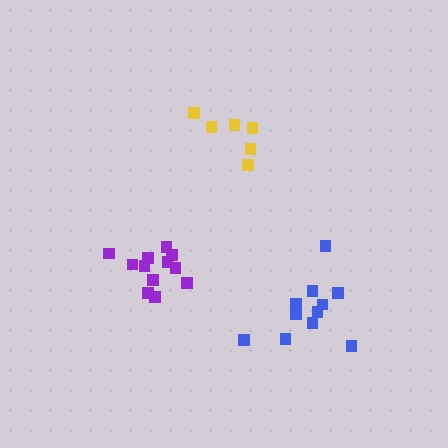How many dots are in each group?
Group 1: 6 dots, Group 2: 11 dots, Group 3: 12 dots (29 total).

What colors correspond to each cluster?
The clusters are colored: yellow, blue, purple.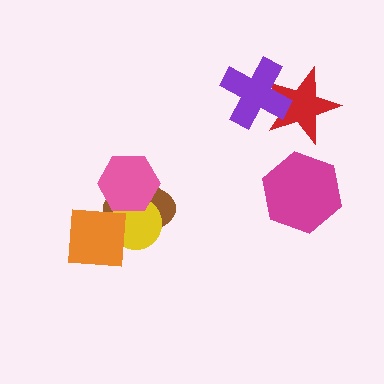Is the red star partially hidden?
Yes, it is partially covered by another shape.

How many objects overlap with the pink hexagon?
2 objects overlap with the pink hexagon.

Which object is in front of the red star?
The purple cross is in front of the red star.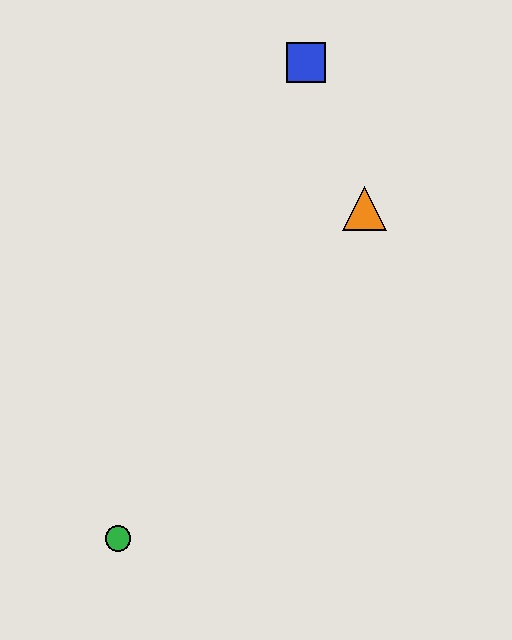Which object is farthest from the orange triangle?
The green circle is farthest from the orange triangle.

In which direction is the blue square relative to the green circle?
The blue square is above the green circle.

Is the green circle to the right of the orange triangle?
No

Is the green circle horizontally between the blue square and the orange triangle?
No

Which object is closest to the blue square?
The orange triangle is closest to the blue square.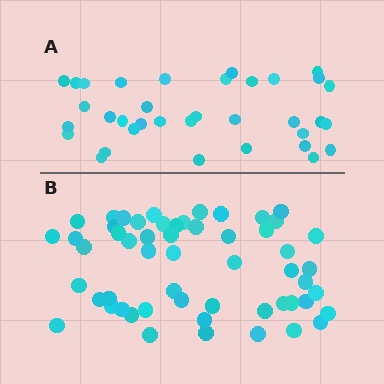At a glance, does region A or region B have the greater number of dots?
Region B (the bottom region) has more dots.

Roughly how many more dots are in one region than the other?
Region B has approximately 20 more dots than region A.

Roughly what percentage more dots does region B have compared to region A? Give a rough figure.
About 55% more.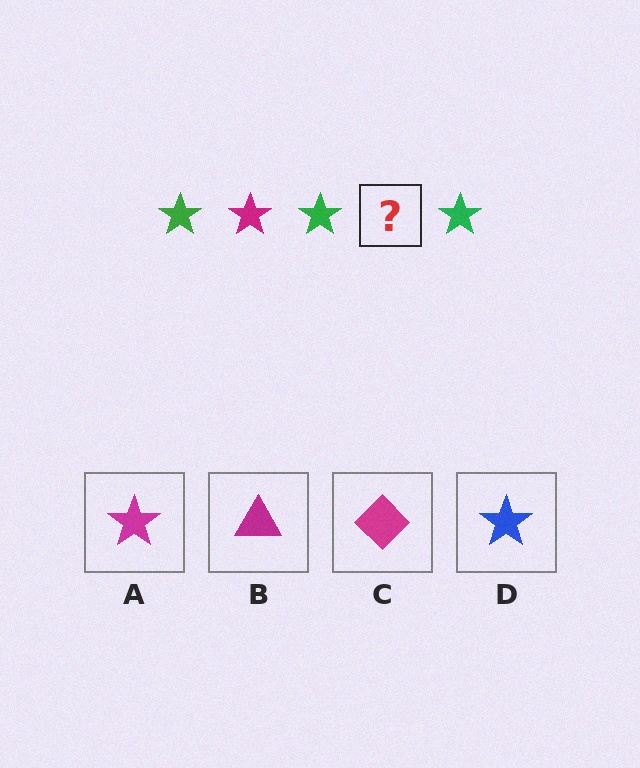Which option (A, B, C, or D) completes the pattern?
A.